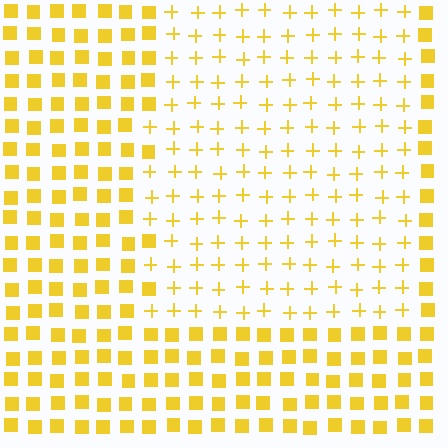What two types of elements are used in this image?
The image uses plus signs inside the rectangle region and squares outside it.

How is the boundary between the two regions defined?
The boundary is defined by a change in element shape: plus signs inside vs. squares outside. All elements share the same color and spacing.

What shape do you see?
I see a rectangle.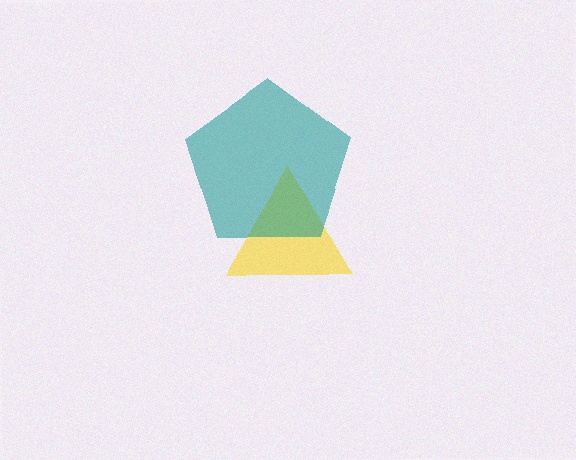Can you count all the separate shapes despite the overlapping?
Yes, there are 2 separate shapes.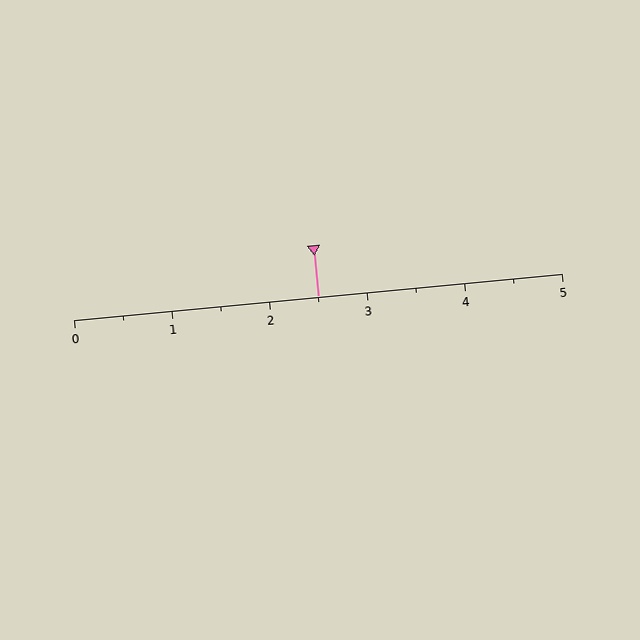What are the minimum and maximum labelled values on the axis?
The axis runs from 0 to 5.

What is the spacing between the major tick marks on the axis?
The major ticks are spaced 1 apart.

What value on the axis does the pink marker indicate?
The marker indicates approximately 2.5.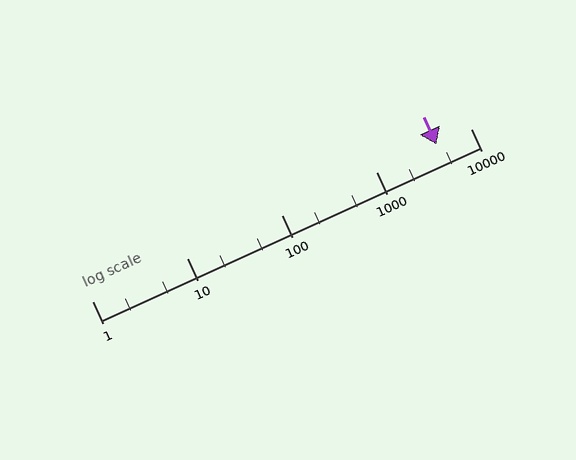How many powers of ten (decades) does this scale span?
The scale spans 4 decades, from 1 to 10000.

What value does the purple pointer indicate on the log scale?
The pointer indicates approximately 4400.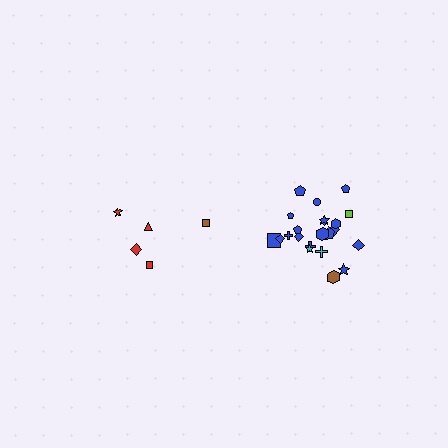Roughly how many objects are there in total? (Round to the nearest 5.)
Roughly 25 objects in total.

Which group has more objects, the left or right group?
The right group.